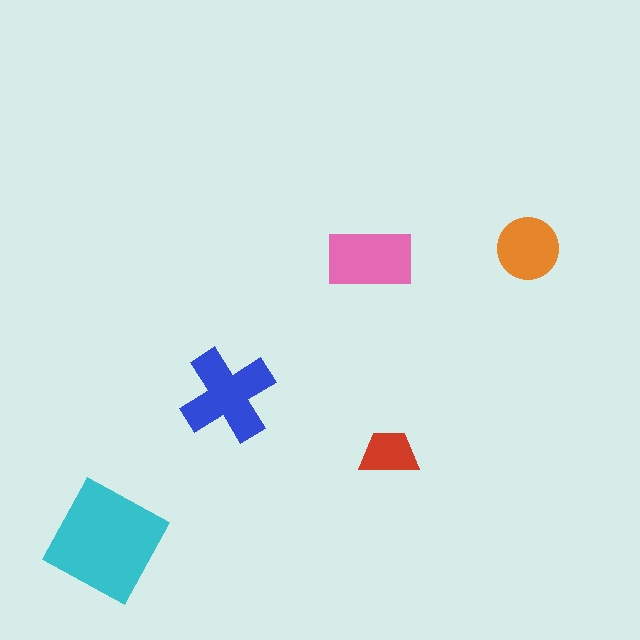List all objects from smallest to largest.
The red trapezoid, the orange circle, the pink rectangle, the blue cross, the cyan square.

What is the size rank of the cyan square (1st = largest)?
1st.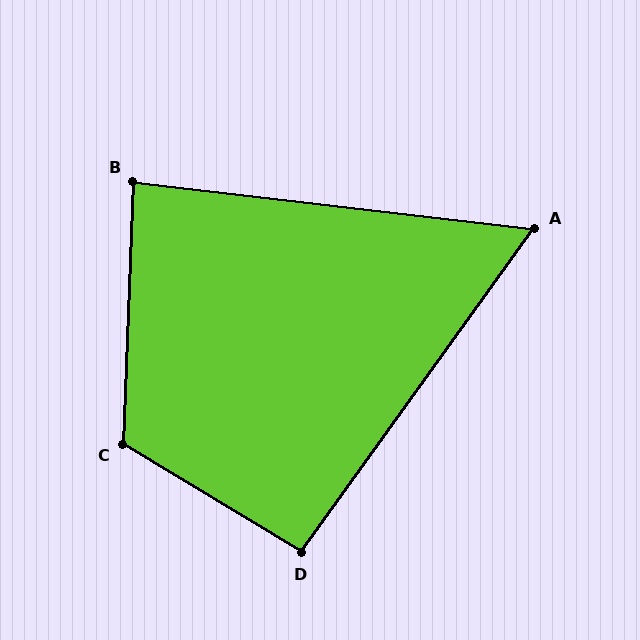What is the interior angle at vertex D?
Approximately 94 degrees (approximately right).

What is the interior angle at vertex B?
Approximately 86 degrees (approximately right).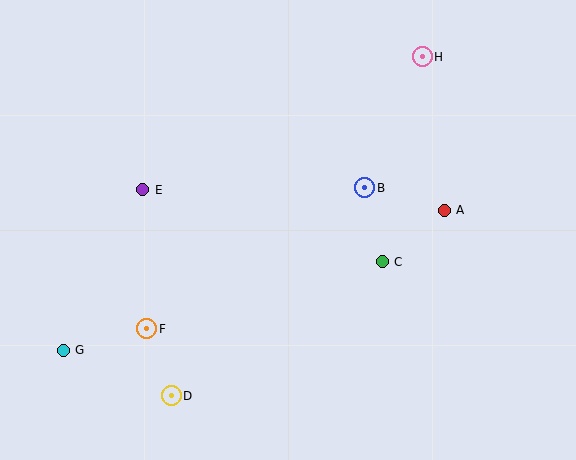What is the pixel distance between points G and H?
The distance between G and H is 464 pixels.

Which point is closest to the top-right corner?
Point H is closest to the top-right corner.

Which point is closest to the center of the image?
Point B at (365, 188) is closest to the center.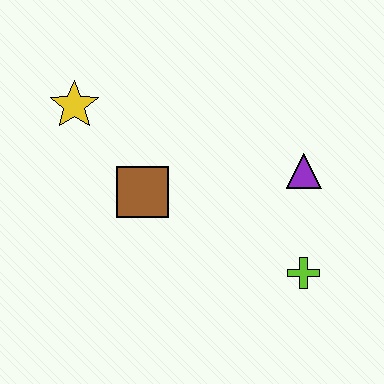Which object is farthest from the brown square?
The lime cross is farthest from the brown square.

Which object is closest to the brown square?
The yellow star is closest to the brown square.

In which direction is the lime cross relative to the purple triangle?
The lime cross is below the purple triangle.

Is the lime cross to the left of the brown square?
No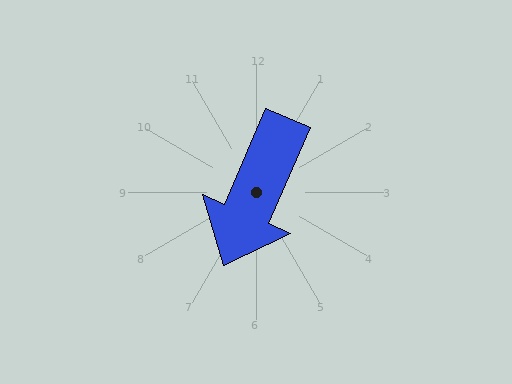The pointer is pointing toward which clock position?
Roughly 7 o'clock.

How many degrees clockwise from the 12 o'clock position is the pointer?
Approximately 203 degrees.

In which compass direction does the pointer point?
Southwest.